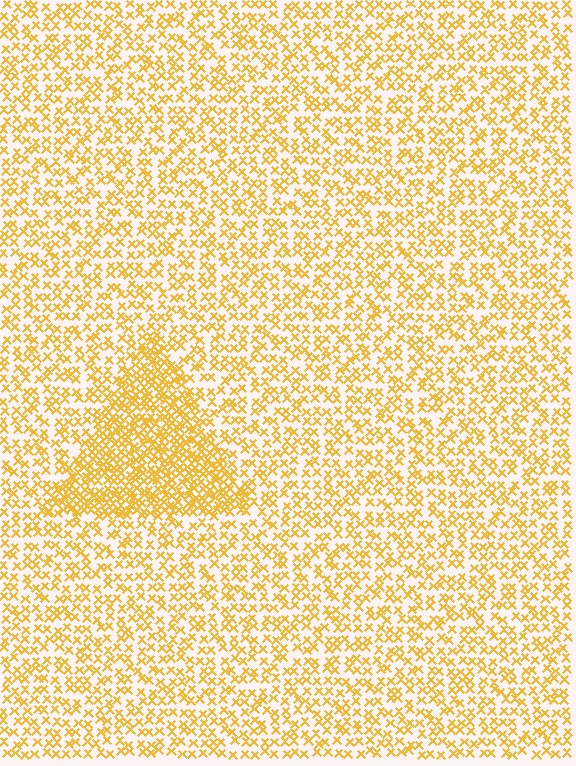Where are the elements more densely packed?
The elements are more densely packed inside the triangle boundary.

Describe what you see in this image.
The image contains small yellow elements arranged at two different densities. A triangle-shaped region is visible where the elements are more densely packed than the surrounding area.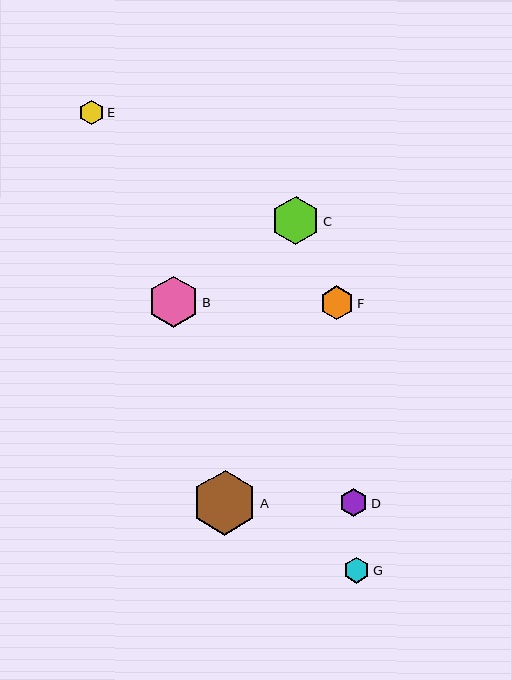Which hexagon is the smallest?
Hexagon E is the smallest with a size of approximately 25 pixels.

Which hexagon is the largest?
Hexagon A is the largest with a size of approximately 65 pixels.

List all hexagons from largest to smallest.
From largest to smallest: A, B, C, F, D, G, E.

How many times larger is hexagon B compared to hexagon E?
Hexagon B is approximately 2.0 times the size of hexagon E.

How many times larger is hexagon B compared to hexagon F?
Hexagon B is approximately 1.5 times the size of hexagon F.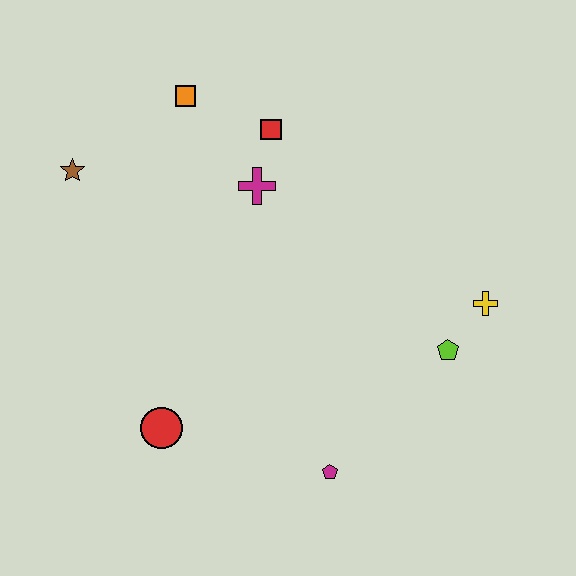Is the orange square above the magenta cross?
Yes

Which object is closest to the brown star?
The orange square is closest to the brown star.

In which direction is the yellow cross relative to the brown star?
The yellow cross is to the right of the brown star.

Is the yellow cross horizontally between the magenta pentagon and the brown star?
No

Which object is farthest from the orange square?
The magenta pentagon is farthest from the orange square.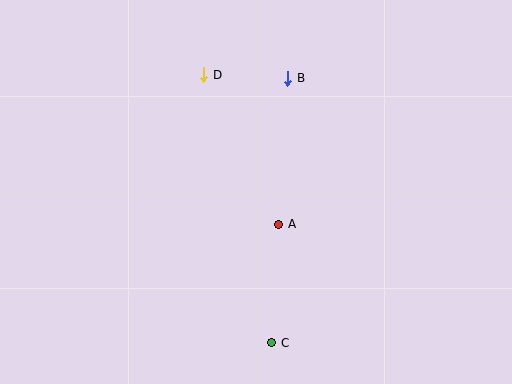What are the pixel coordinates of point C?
Point C is at (272, 343).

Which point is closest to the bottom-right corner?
Point C is closest to the bottom-right corner.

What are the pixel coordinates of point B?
Point B is at (288, 78).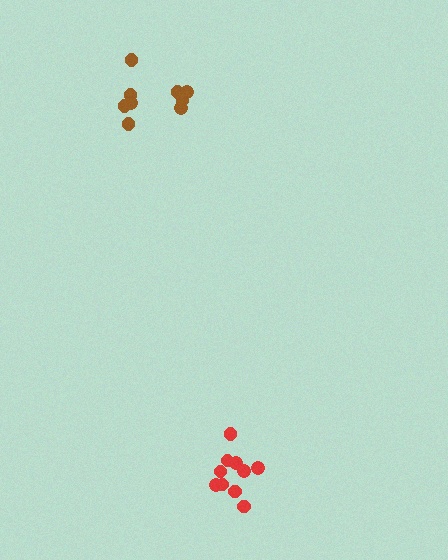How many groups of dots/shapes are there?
There are 2 groups.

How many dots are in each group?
Group 1: 10 dots, Group 2: 9 dots (19 total).